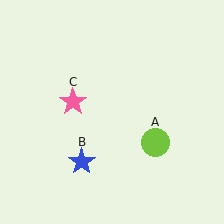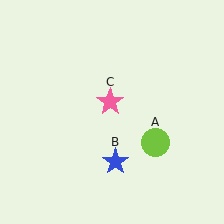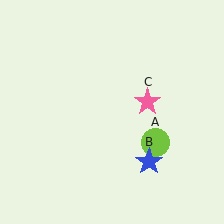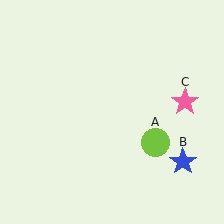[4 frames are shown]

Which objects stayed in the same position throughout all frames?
Lime circle (object A) remained stationary.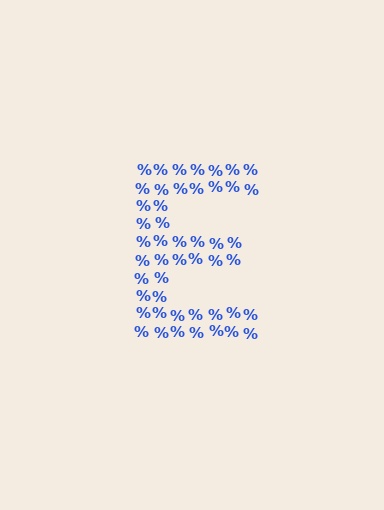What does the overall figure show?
The overall figure shows the letter E.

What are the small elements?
The small elements are percent signs.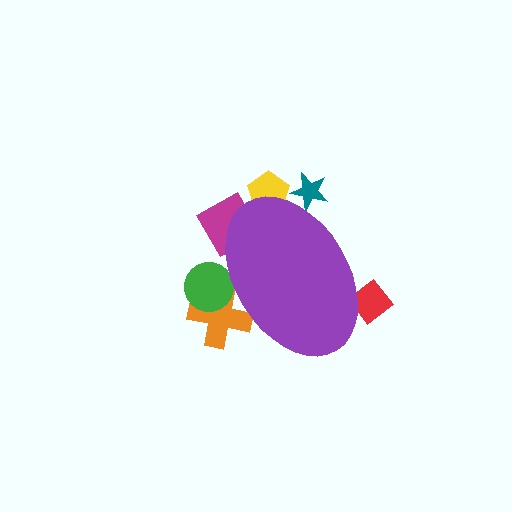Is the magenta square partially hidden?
Yes, the magenta square is partially hidden behind the purple ellipse.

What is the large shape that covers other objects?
A purple ellipse.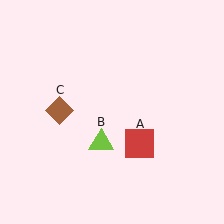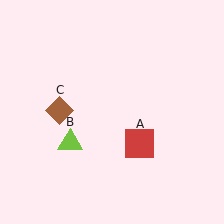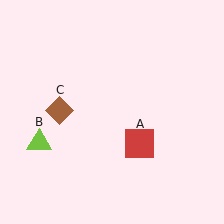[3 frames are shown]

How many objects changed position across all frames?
1 object changed position: lime triangle (object B).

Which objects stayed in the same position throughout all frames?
Red square (object A) and brown diamond (object C) remained stationary.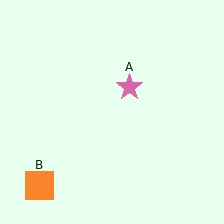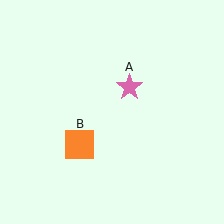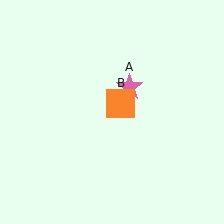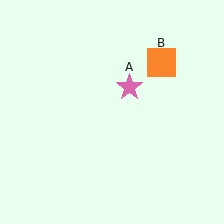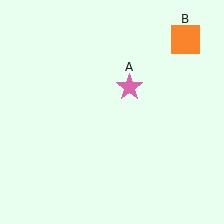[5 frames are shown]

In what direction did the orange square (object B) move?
The orange square (object B) moved up and to the right.